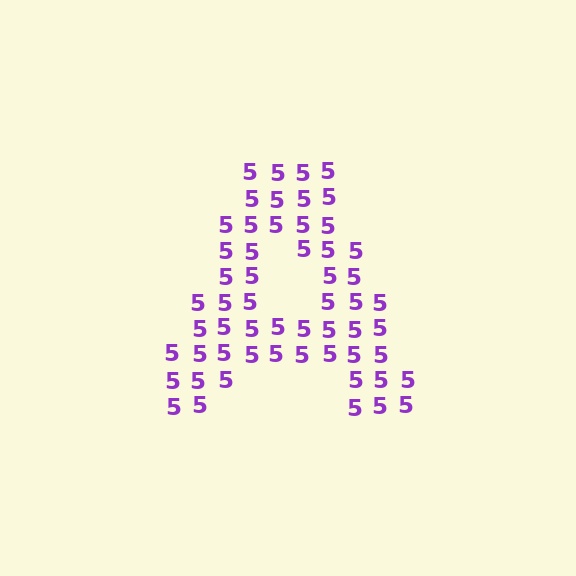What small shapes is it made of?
It is made of small digit 5's.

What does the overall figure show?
The overall figure shows the letter A.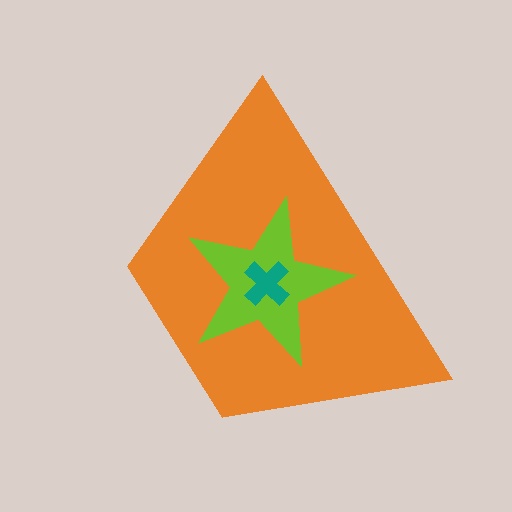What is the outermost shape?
The orange trapezoid.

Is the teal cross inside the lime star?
Yes.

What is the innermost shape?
The teal cross.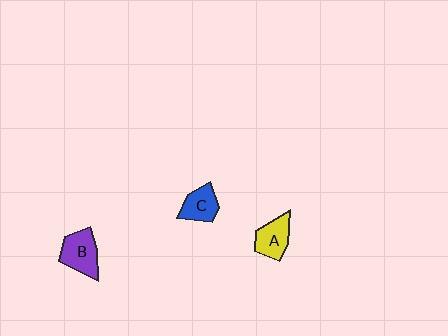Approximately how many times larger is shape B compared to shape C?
Approximately 1.3 times.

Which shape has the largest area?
Shape B (purple).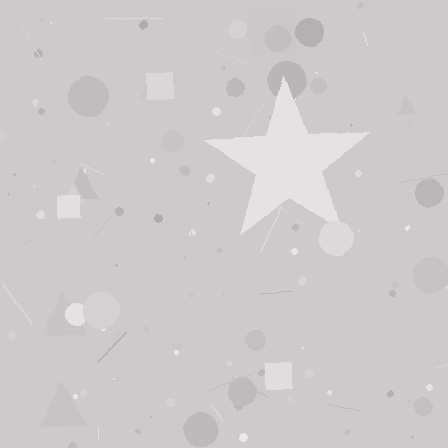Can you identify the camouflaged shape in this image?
The camouflaged shape is a star.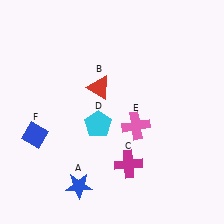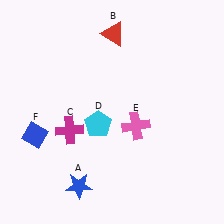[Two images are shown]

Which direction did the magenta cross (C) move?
The magenta cross (C) moved left.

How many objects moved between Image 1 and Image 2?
2 objects moved between the two images.